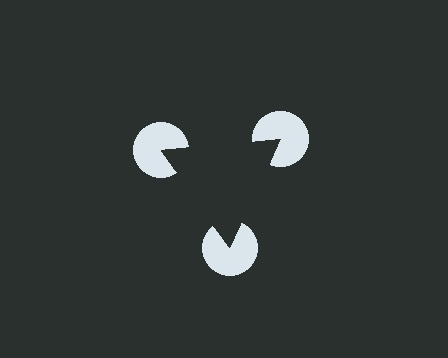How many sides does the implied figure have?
3 sides.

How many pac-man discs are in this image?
There are 3 — one at each vertex of the illusory triangle.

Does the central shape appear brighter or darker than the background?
It typically appears slightly darker than the background, even though no actual brightness change is drawn.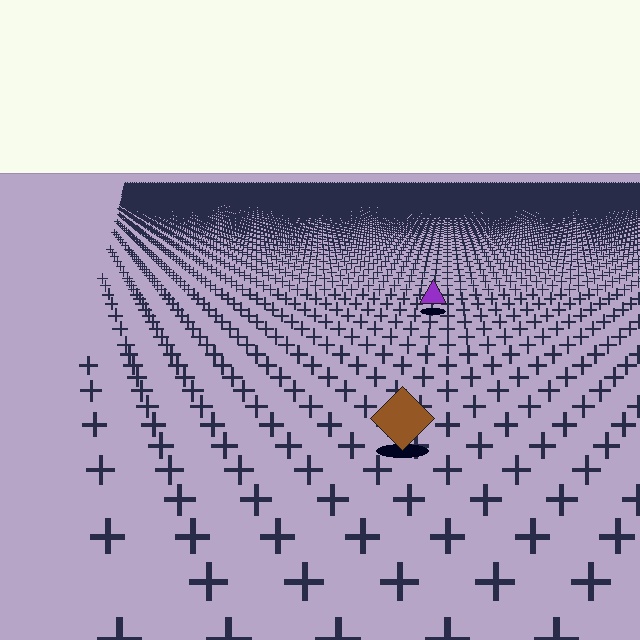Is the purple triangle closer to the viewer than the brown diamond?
No. The brown diamond is closer — you can tell from the texture gradient: the ground texture is coarser near it.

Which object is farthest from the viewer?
The purple triangle is farthest from the viewer. It appears smaller and the ground texture around it is denser.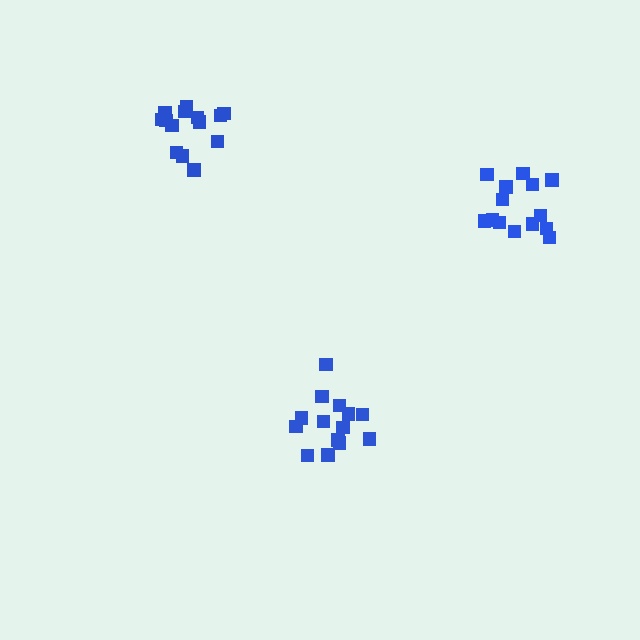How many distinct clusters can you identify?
There are 3 distinct clusters.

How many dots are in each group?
Group 1: 14 dots, Group 2: 14 dots, Group 3: 14 dots (42 total).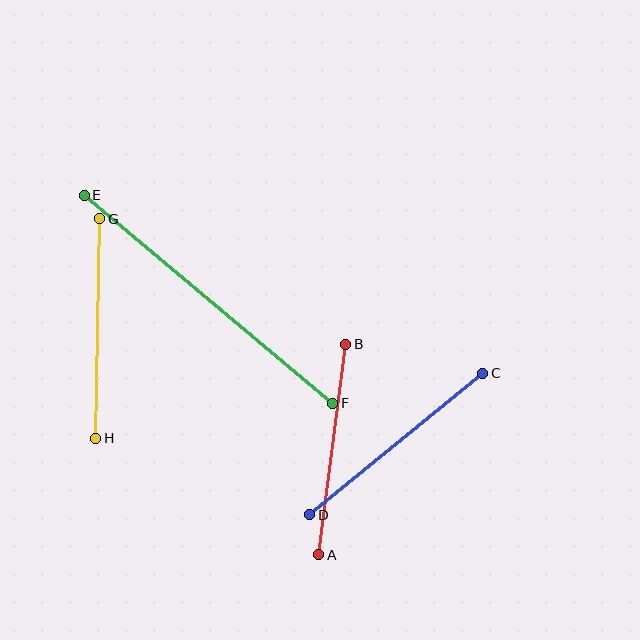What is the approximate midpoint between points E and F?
The midpoint is at approximately (208, 299) pixels.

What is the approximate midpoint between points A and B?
The midpoint is at approximately (332, 450) pixels.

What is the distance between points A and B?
The distance is approximately 212 pixels.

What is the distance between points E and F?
The distance is approximately 324 pixels.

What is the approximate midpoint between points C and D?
The midpoint is at approximately (396, 444) pixels.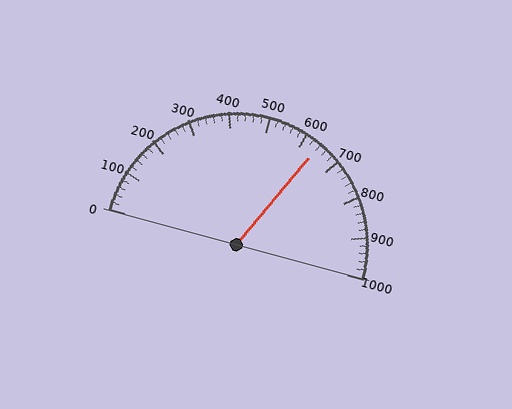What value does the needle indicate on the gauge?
The needle indicates approximately 640.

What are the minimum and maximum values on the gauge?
The gauge ranges from 0 to 1000.